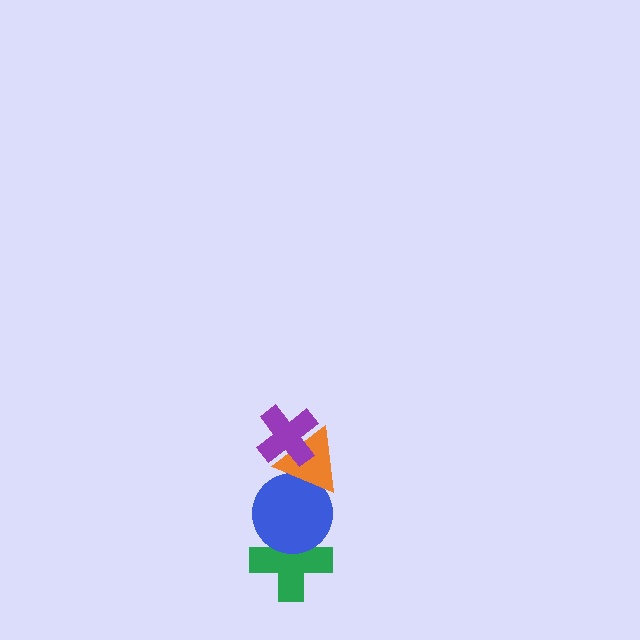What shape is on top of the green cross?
The blue circle is on top of the green cross.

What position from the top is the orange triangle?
The orange triangle is 2nd from the top.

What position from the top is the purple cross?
The purple cross is 1st from the top.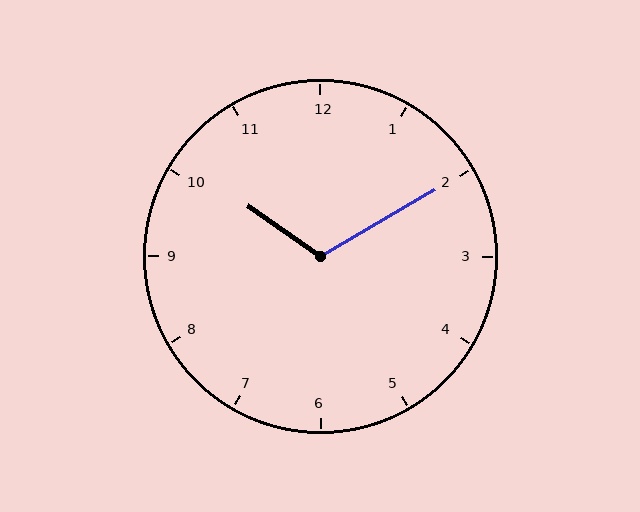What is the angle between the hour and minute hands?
Approximately 115 degrees.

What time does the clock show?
10:10.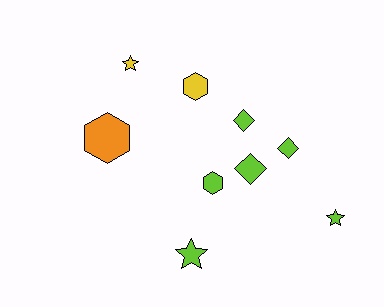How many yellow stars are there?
There is 1 yellow star.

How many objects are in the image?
There are 9 objects.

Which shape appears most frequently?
Hexagon, with 3 objects.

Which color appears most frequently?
Lime, with 6 objects.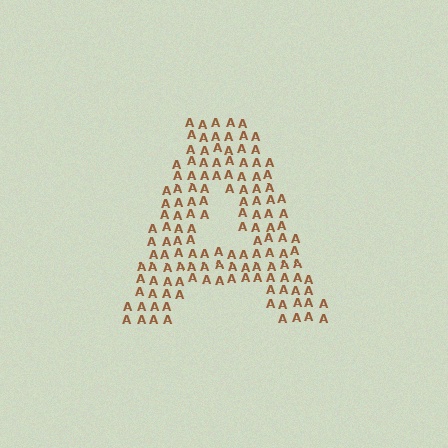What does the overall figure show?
The overall figure shows the letter A.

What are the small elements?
The small elements are letter A's.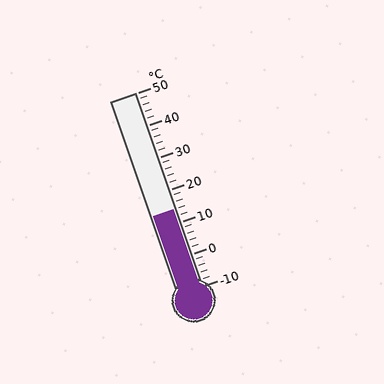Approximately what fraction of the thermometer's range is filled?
The thermometer is filled to approximately 40% of its range.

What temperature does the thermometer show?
The thermometer shows approximately 14°C.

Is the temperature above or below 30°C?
The temperature is below 30°C.